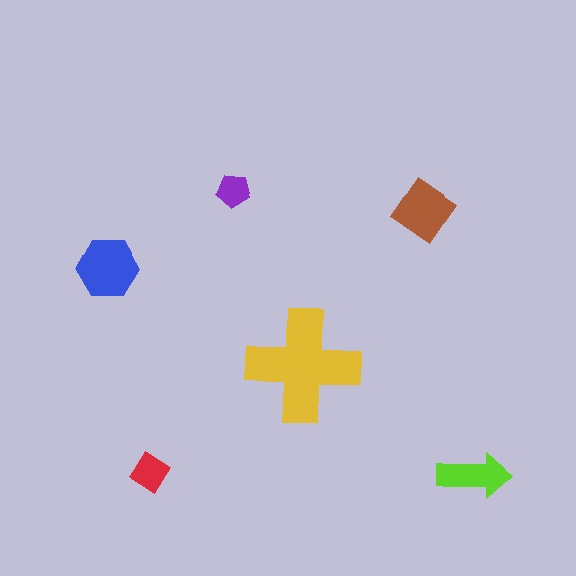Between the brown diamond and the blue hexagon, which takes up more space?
The blue hexagon.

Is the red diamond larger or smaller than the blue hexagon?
Smaller.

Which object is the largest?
The yellow cross.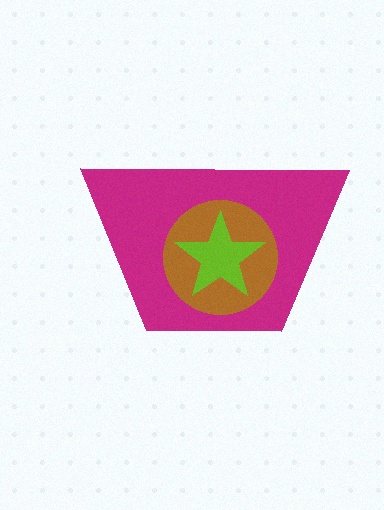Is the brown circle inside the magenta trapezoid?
Yes.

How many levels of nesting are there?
3.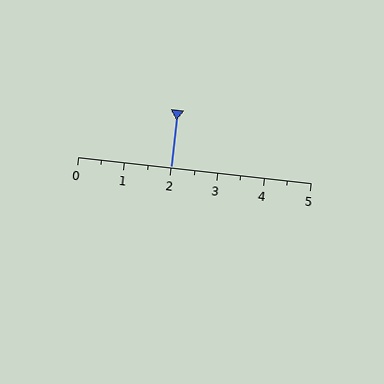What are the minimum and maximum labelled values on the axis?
The axis runs from 0 to 5.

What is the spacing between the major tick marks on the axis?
The major ticks are spaced 1 apart.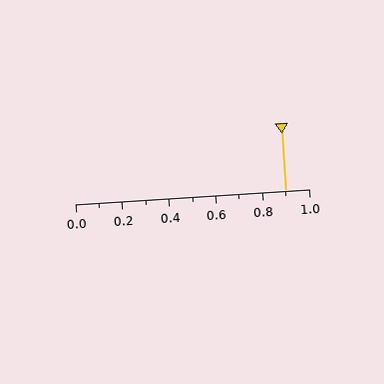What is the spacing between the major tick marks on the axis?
The major ticks are spaced 0.2 apart.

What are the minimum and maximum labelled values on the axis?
The axis runs from 0.0 to 1.0.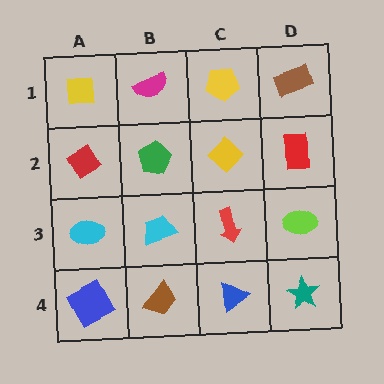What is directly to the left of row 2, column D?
A yellow diamond.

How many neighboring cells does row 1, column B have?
3.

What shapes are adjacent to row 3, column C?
A yellow diamond (row 2, column C), a blue triangle (row 4, column C), a cyan trapezoid (row 3, column B), a lime ellipse (row 3, column D).